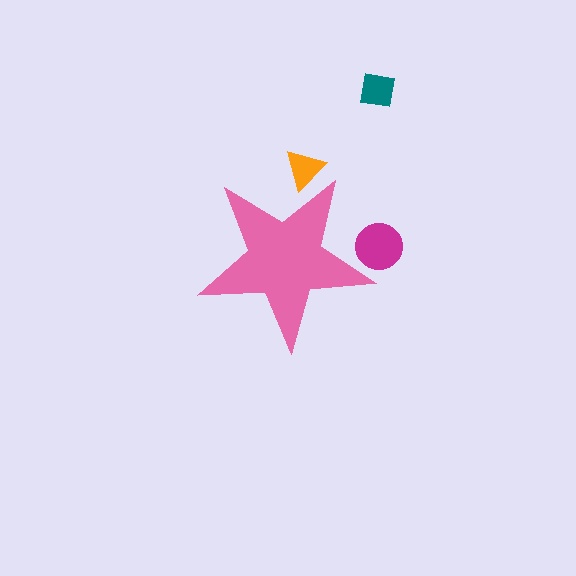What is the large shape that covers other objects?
A pink star.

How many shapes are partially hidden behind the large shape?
2 shapes are partially hidden.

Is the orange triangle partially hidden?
Yes, the orange triangle is partially hidden behind the pink star.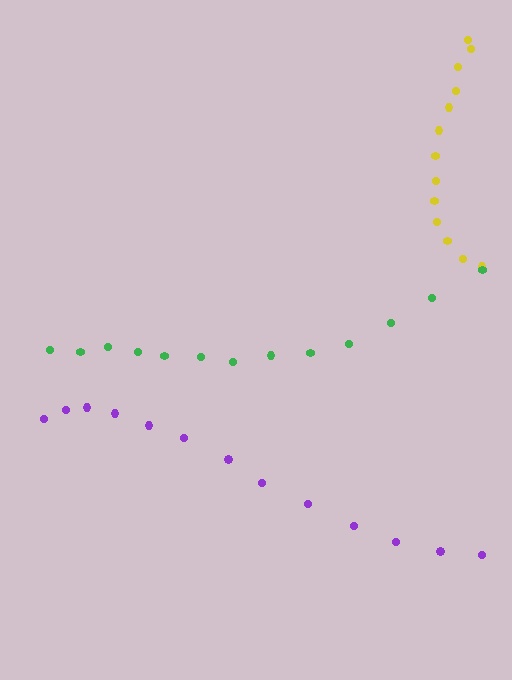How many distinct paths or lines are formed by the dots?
There are 3 distinct paths.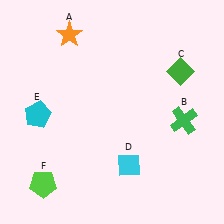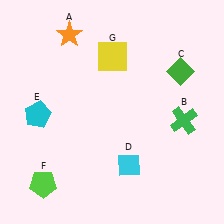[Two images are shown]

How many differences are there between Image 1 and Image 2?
There is 1 difference between the two images.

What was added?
A yellow square (G) was added in Image 2.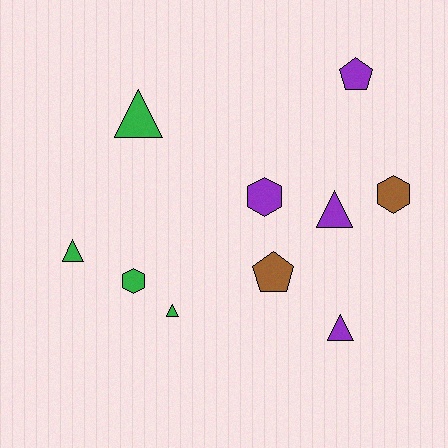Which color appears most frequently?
Green, with 4 objects.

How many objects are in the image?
There are 10 objects.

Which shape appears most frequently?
Triangle, with 5 objects.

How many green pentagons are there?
There are no green pentagons.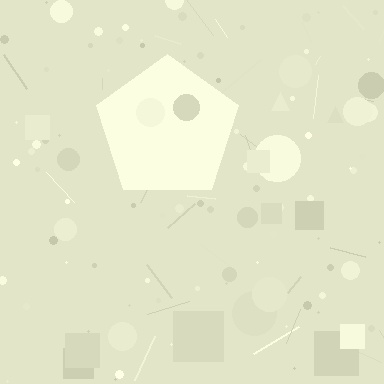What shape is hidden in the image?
A pentagon is hidden in the image.